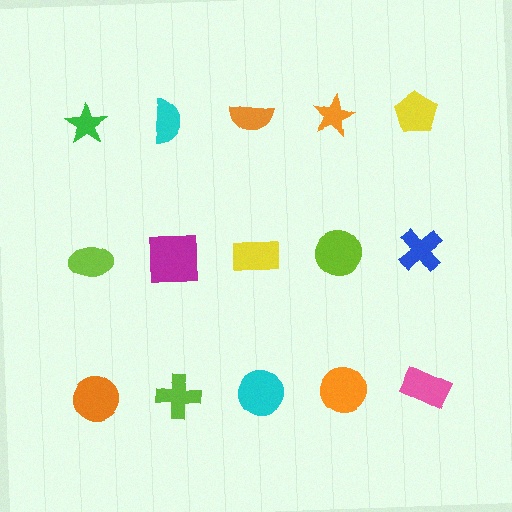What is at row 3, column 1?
An orange circle.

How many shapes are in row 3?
5 shapes.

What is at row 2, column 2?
A magenta square.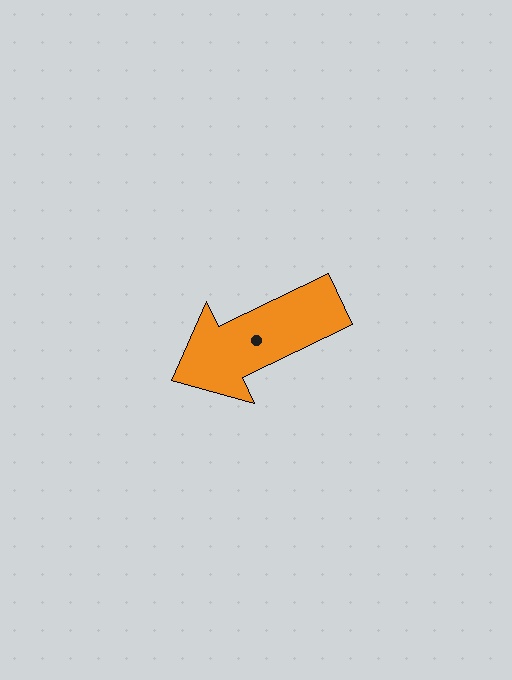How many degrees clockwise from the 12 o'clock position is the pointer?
Approximately 244 degrees.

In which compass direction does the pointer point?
Southwest.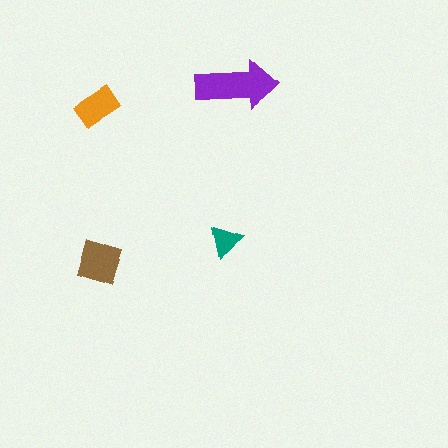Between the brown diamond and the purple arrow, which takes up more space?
The purple arrow.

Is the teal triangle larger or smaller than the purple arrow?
Smaller.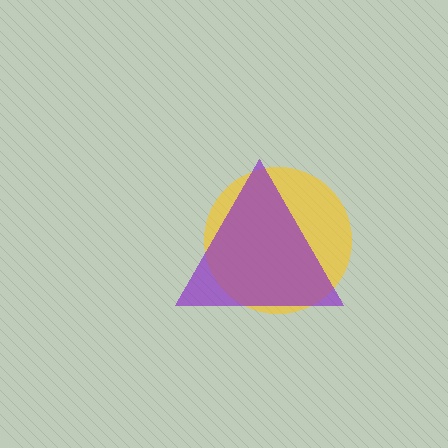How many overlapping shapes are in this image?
There are 2 overlapping shapes in the image.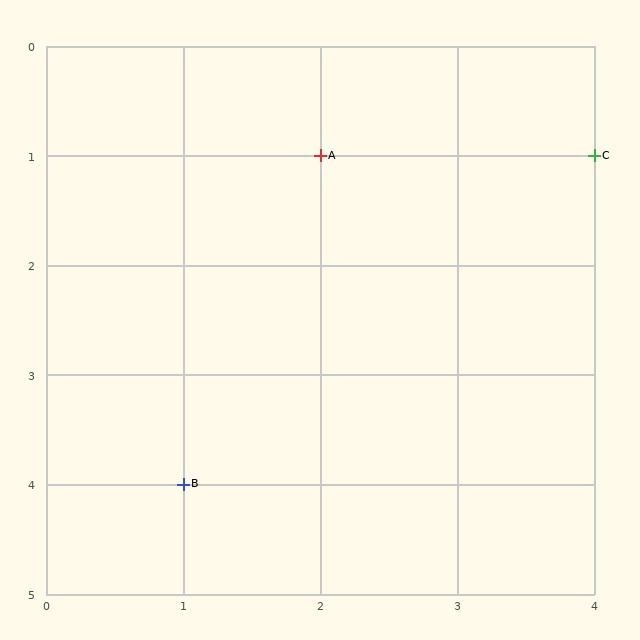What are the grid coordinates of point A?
Point A is at grid coordinates (2, 1).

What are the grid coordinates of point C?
Point C is at grid coordinates (4, 1).